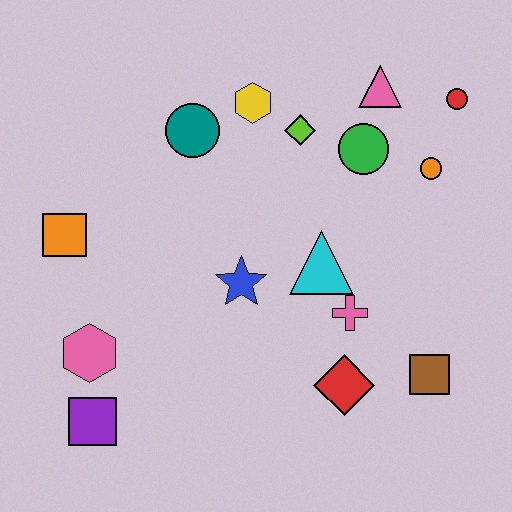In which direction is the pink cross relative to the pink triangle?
The pink cross is below the pink triangle.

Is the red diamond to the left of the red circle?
Yes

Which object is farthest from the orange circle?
The purple square is farthest from the orange circle.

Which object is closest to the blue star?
The cyan triangle is closest to the blue star.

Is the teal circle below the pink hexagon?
No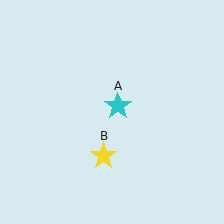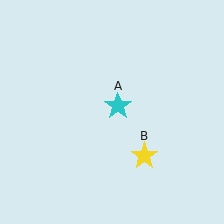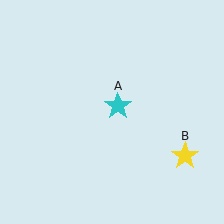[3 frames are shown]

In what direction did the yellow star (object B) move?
The yellow star (object B) moved right.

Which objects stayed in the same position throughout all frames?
Cyan star (object A) remained stationary.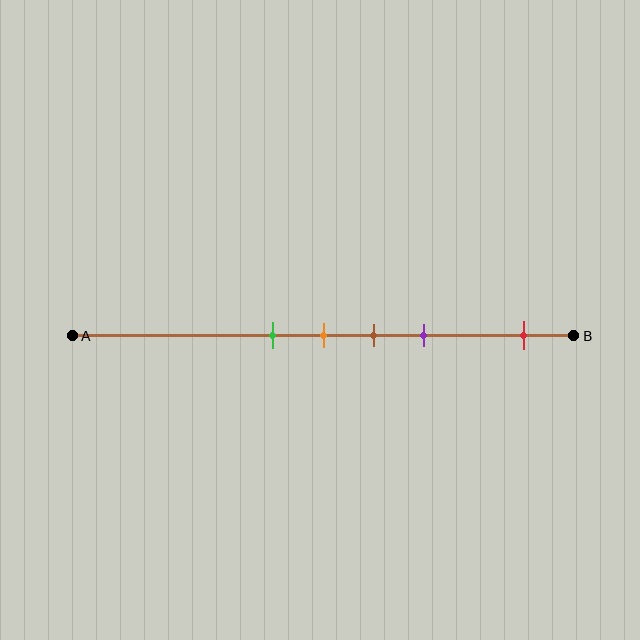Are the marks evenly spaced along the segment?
No, the marks are not evenly spaced.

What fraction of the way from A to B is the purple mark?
The purple mark is approximately 70% (0.7) of the way from A to B.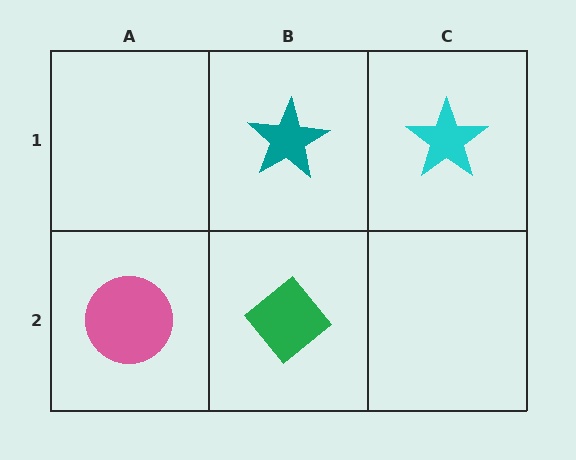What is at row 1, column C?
A cyan star.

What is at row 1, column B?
A teal star.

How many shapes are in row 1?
2 shapes.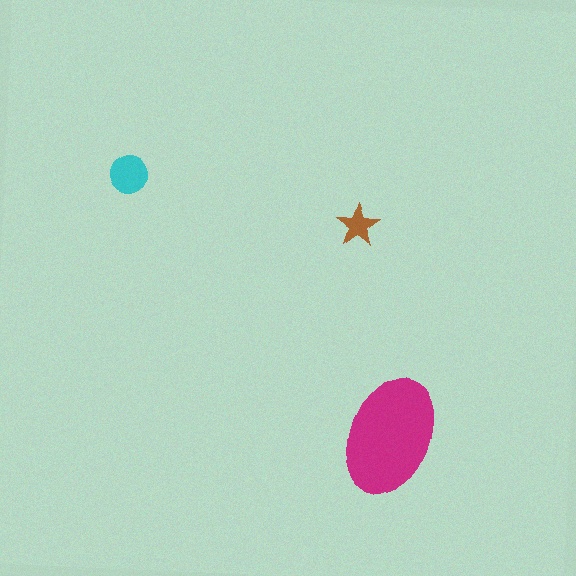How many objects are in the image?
There are 3 objects in the image.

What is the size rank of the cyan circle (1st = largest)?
2nd.